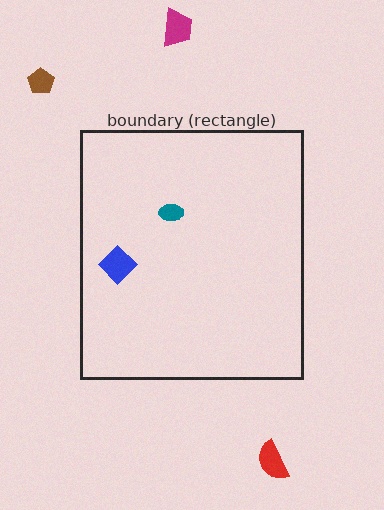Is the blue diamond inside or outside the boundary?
Inside.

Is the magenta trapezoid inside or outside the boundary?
Outside.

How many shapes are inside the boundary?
2 inside, 3 outside.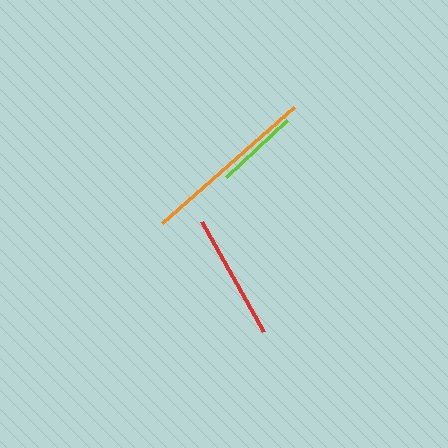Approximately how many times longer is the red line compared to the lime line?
The red line is approximately 1.5 times the length of the lime line.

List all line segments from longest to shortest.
From longest to shortest: orange, red, lime.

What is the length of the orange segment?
The orange segment is approximately 176 pixels long.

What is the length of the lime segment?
The lime segment is approximately 84 pixels long.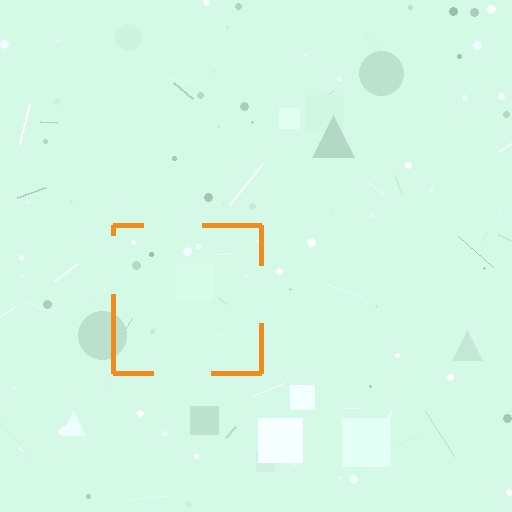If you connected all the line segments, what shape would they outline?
They would outline a square.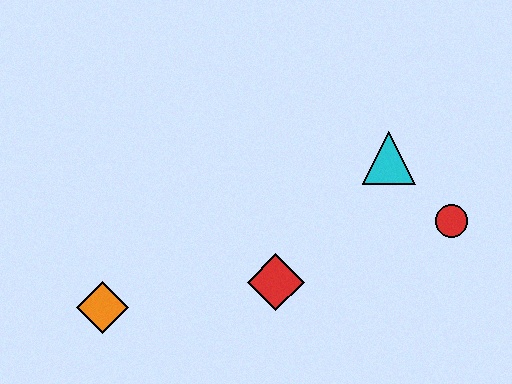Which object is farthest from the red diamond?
The red circle is farthest from the red diamond.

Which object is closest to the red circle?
The cyan triangle is closest to the red circle.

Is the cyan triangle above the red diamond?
Yes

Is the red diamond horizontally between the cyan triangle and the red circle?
No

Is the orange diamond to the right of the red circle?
No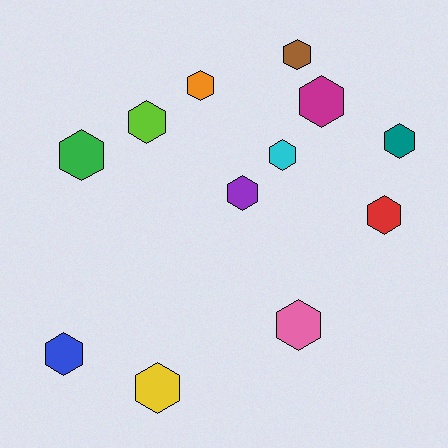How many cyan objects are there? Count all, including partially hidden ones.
There is 1 cyan object.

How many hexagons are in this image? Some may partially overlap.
There are 12 hexagons.